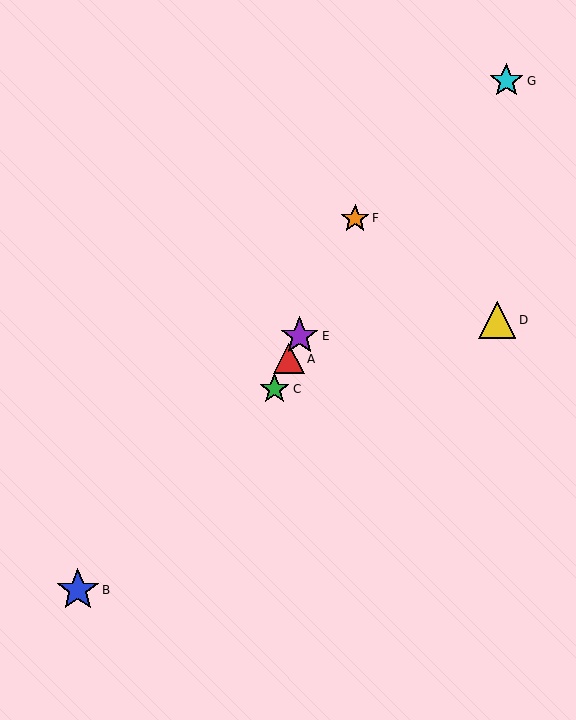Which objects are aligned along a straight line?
Objects A, C, E, F are aligned along a straight line.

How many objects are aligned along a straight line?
4 objects (A, C, E, F) are aligned along a straight line.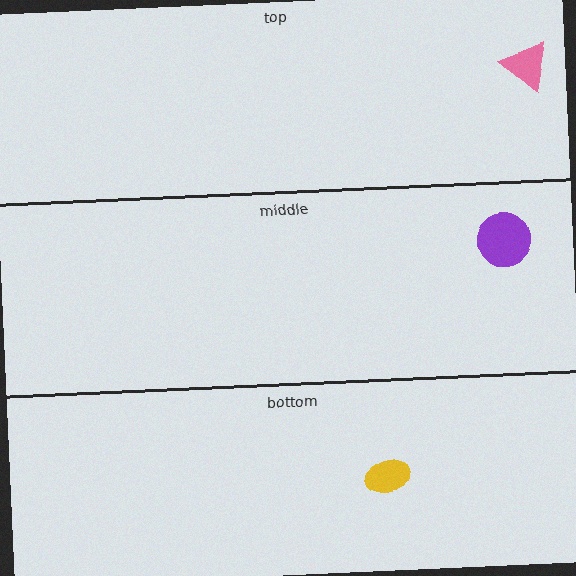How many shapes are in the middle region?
1.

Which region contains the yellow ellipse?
The bottom region.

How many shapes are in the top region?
1.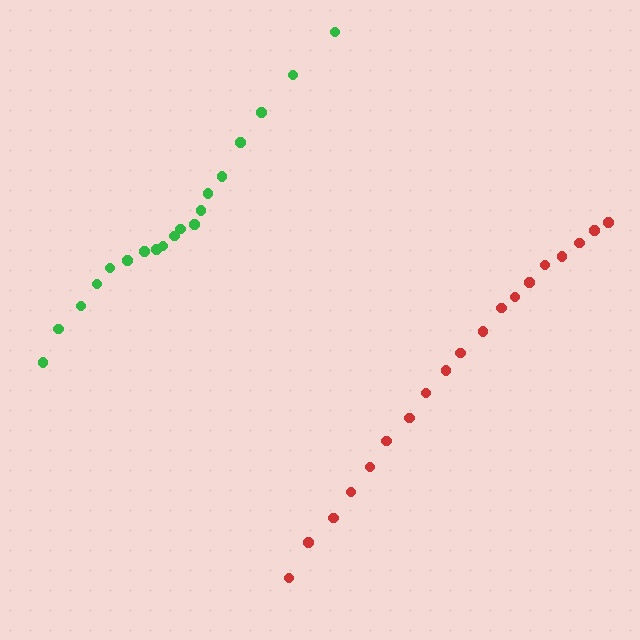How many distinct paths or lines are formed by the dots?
There are 2 distinct paths.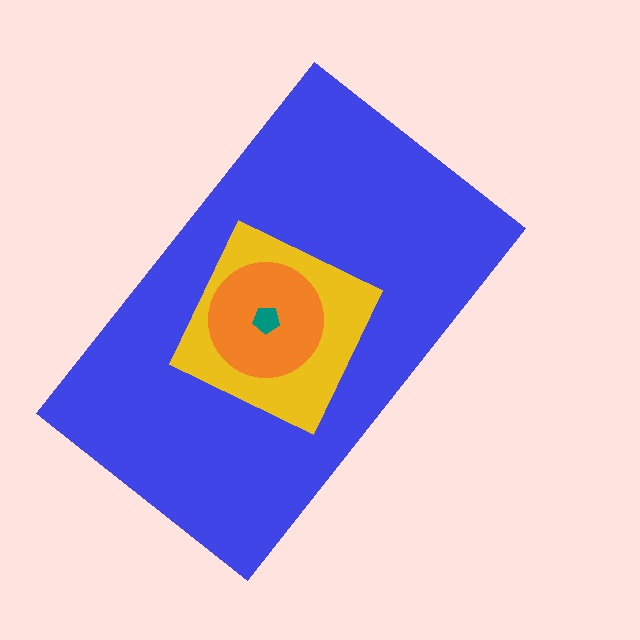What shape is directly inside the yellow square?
The orange circle.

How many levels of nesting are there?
4.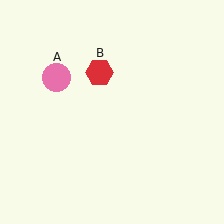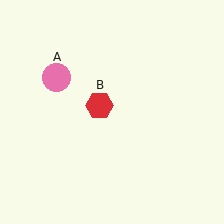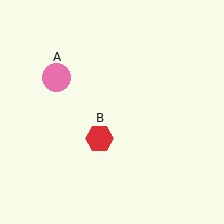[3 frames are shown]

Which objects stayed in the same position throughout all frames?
Pink circle (object A) remained stationary.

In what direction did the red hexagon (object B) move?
The red hexagon (object B) moved down.